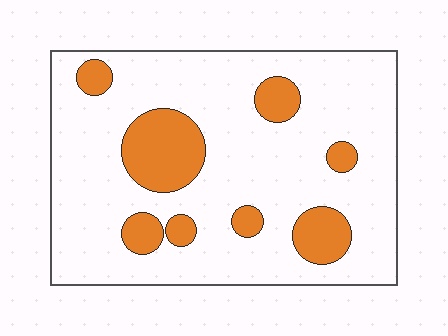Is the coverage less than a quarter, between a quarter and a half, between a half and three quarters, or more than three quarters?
Less than a quarter.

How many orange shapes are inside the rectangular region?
8.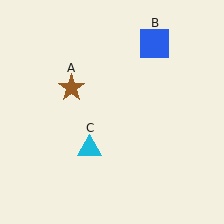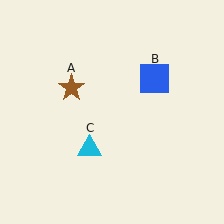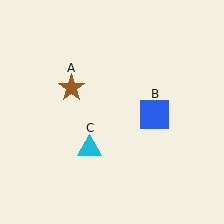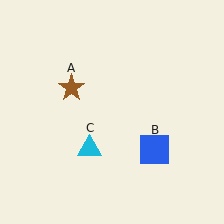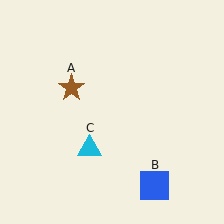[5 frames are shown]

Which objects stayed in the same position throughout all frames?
Brown star (object A) and cyan triangle (object C) remained stationary.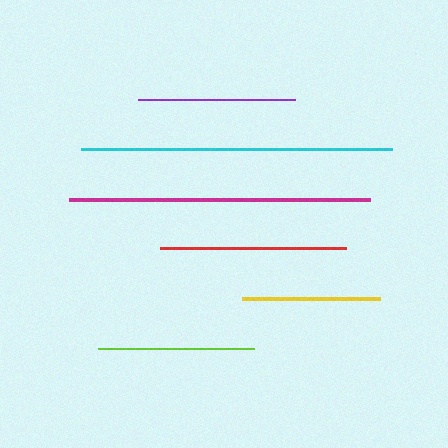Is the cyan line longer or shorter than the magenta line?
The cyan line is longer than the magenta line.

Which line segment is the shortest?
The yellow line is the shortest at approximately 138 pixels.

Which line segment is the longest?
The cyan line is the longest at approximately 311 pixels.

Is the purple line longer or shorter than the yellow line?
The purple line is longer than the yellow line.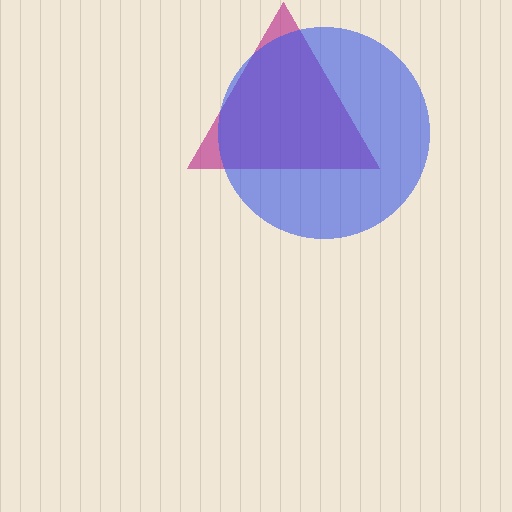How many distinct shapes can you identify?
There are 2 distinct shapes: a magenta triangle, a blue circle.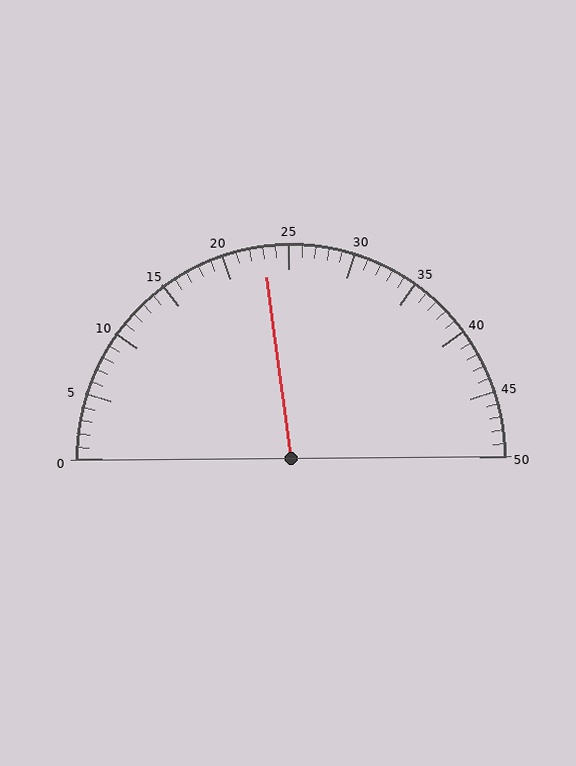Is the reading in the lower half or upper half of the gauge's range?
The reading is in the lower half of the range (0 to 50).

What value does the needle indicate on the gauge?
The needle indicates approximately 23.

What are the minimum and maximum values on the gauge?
The gauge ranges from 0 to 50.